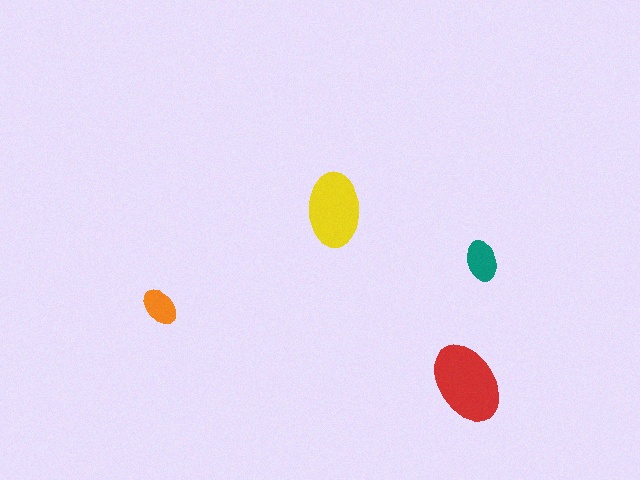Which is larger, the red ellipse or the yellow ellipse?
The red one.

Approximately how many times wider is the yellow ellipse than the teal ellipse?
About 2 times wider.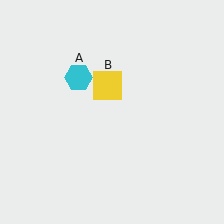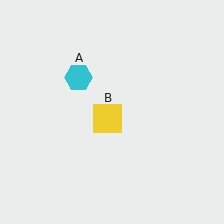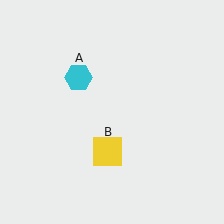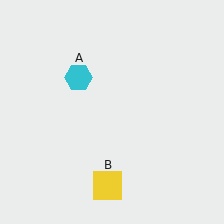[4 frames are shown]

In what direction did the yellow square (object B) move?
The yellow square (object B) moved down.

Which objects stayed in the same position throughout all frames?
Cyan hexagon (object A) remained stationary.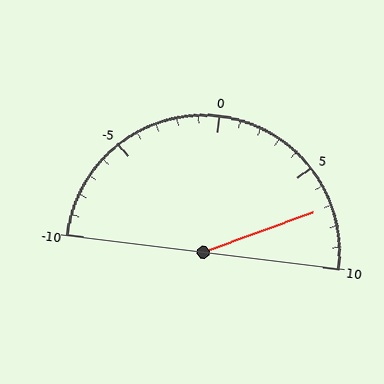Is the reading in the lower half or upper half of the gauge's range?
The reading is in the upper half of the range (-10 to 10).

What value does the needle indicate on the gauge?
The needle indicates approximately 7.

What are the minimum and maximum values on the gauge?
The gauge ranges from -10 to 10.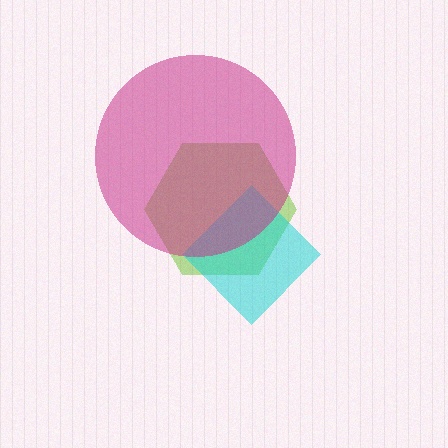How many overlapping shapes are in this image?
There are 3 overlapping shapes in the image.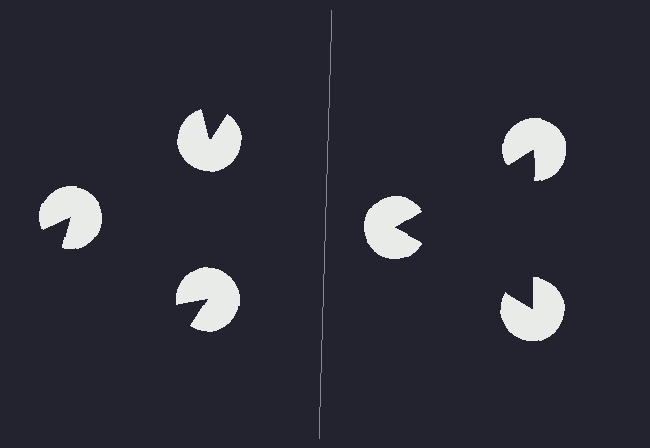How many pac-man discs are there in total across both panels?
6 — 3 on each side.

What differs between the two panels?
The pac-man discs are positioned identically on both sides; only the wedge orientations differ. On the right they align to a triangle; on the left they are misaligned.